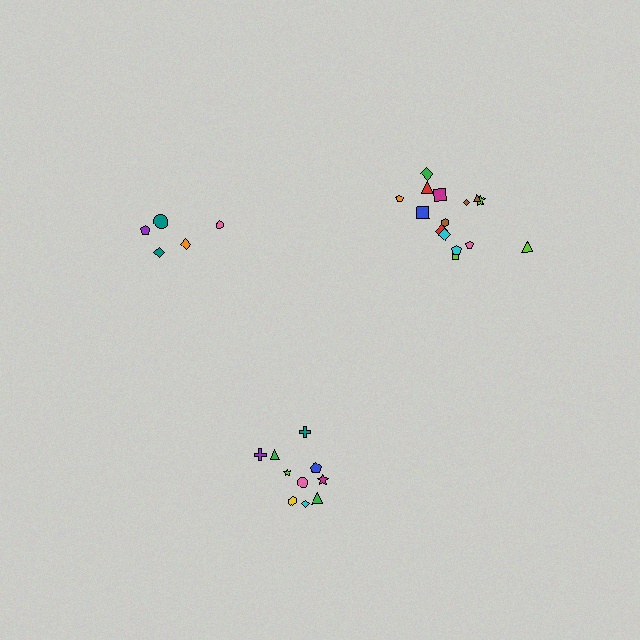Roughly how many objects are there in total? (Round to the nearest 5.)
Roughly 30 objects in total.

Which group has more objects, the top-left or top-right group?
The top-right group.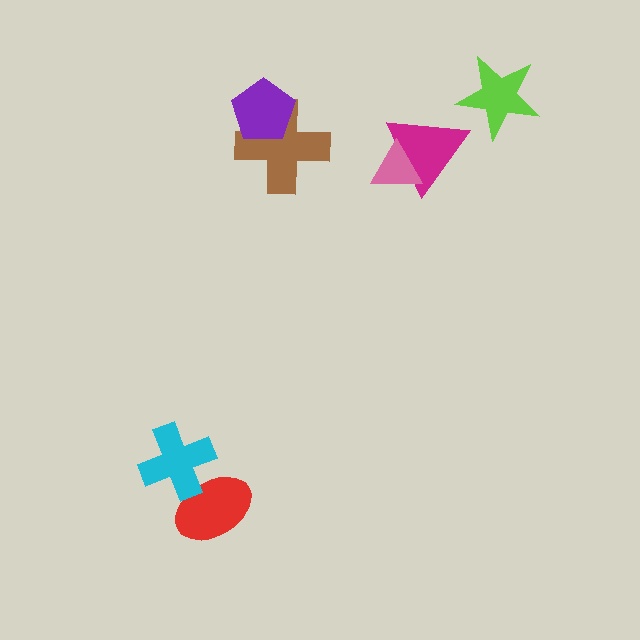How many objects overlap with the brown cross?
1 object overlaps with the brown cross.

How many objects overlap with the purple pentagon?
1 object overlaps with the purple pentagon.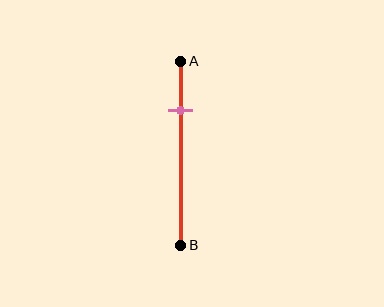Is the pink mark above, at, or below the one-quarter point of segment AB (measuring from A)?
The pink mark is approximately at the one-quarter point of segment AB.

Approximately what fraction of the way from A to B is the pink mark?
The pink mark is approximately 25% of the way from A to B.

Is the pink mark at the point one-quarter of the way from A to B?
Yes, the mark is approximately at the one-quarter point.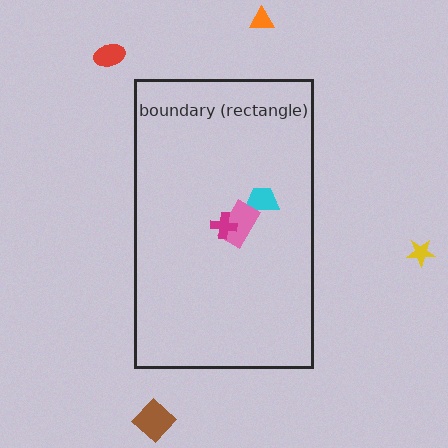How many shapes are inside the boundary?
3 inside, 4 outside.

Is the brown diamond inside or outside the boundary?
Outside.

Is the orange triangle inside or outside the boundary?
Outside.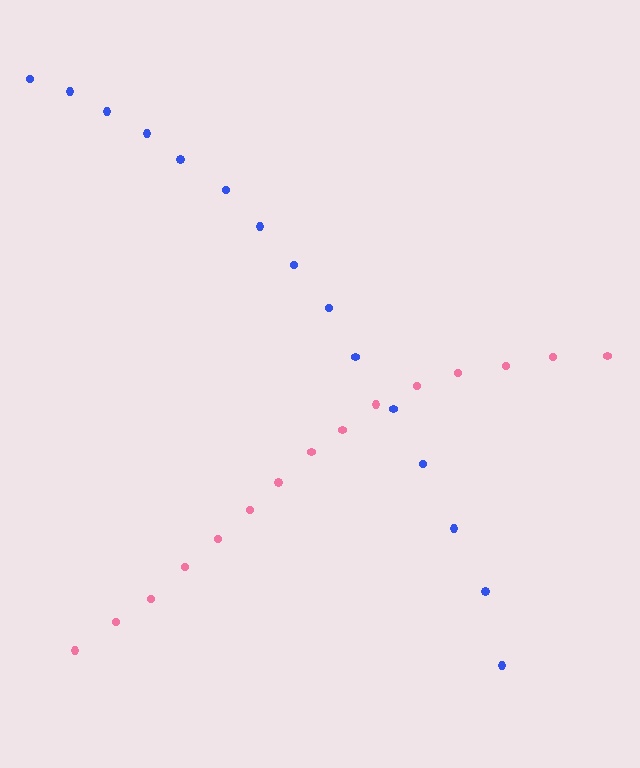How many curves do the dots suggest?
There are 2 distinct paths.